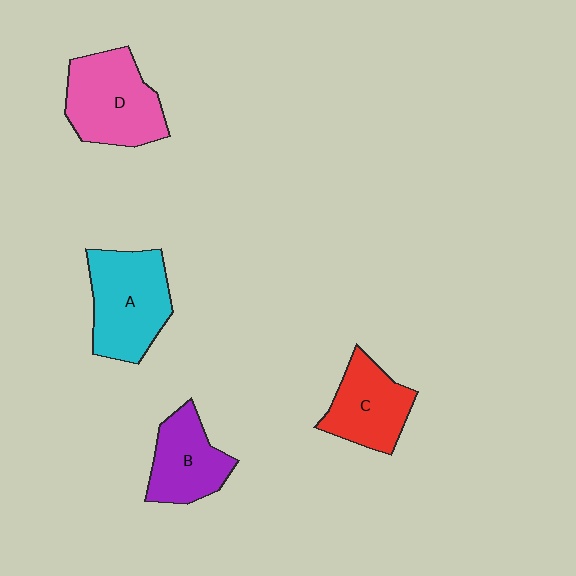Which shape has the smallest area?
Shape B (purple).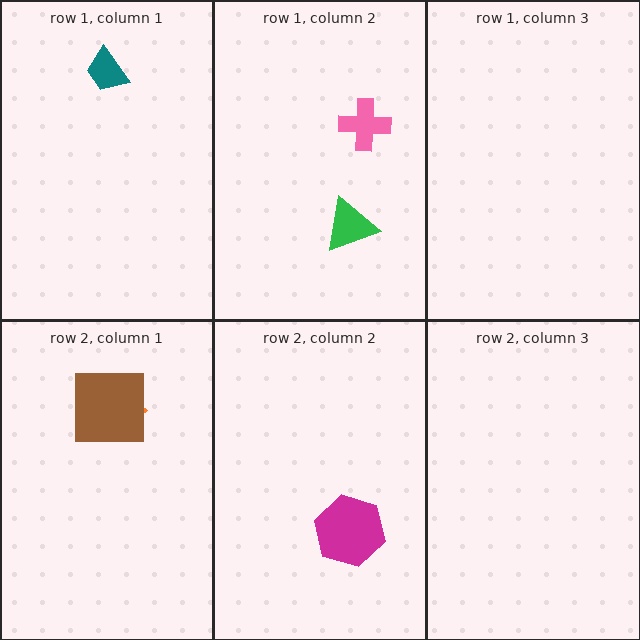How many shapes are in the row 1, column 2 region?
2.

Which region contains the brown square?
The row 2, column 1 region.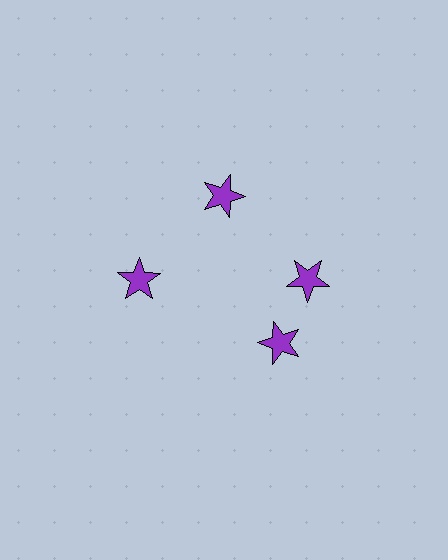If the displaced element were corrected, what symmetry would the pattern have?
It would have 4-fold rotational symmetry — the pattern would map onto itself every 90 degrees.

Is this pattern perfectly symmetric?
No. The 4 purple stars are arranged in a ring, but one element near the 6 o'clock position is rotated out of alignment along the ring, breaking the 4-fold rotational symmetry.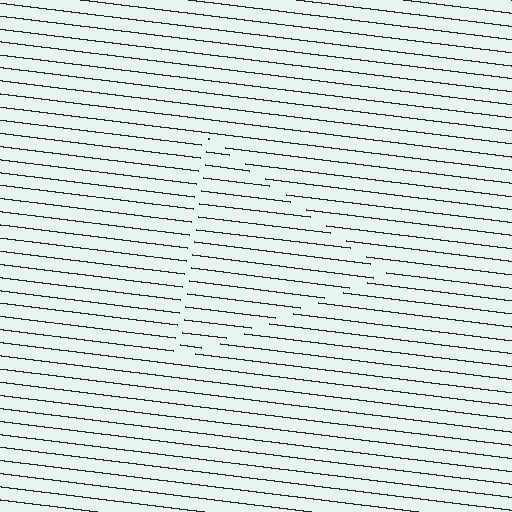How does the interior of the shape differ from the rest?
The interior of the shape contains the same grating, shifted by half a period — the contour is defined by the phase discontinuity where line-ends from the inner and outer gratings abut.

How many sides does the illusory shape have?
3 sides — the line-ends trace a triangle.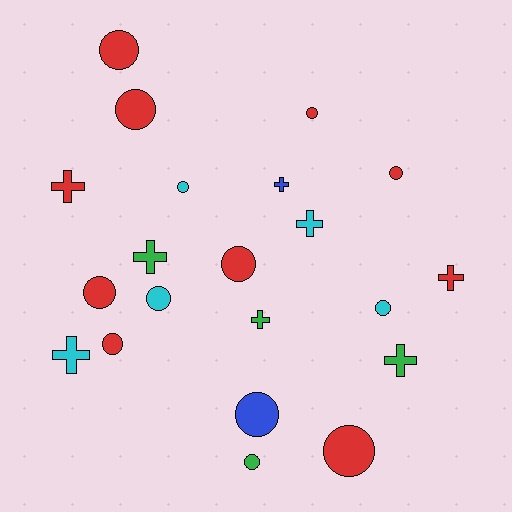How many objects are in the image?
There are 21 objects.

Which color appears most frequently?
Red, with 10 objects.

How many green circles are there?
There is 1 green circle.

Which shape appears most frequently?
Circle, with 13 objects.